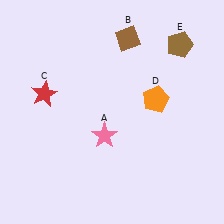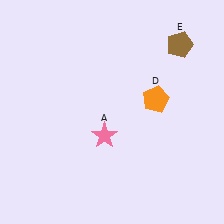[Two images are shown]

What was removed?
The red star (C), the brown diamond (B) were removed in Image 2.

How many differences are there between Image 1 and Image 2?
There are 2 differences between the two images.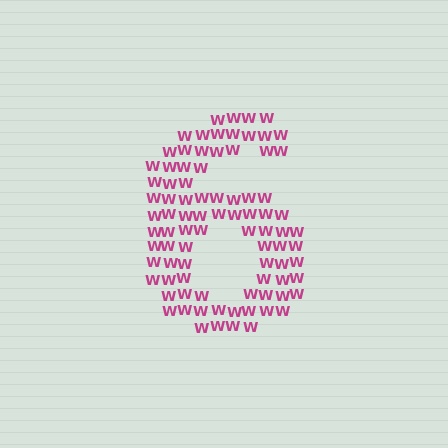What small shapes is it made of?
It is made of small letter W's.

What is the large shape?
The large shape is the digit 6.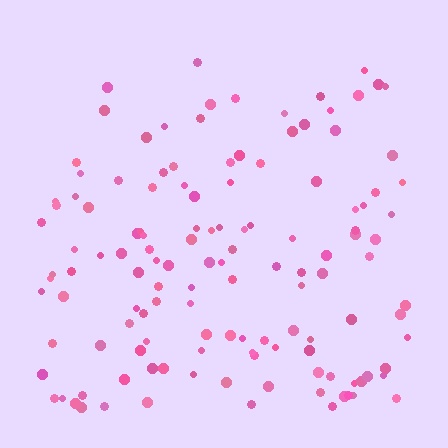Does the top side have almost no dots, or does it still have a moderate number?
Still a moderate number, just noticeably fewer than the bottom.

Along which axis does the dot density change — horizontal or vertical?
Vertical.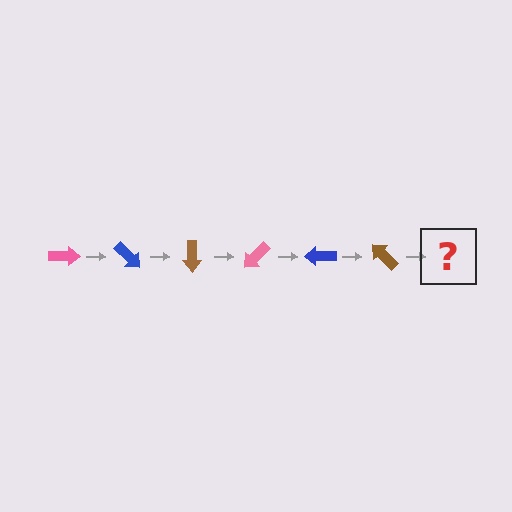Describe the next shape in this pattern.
It should be a pink arrow, rotated 270 degrees from the start.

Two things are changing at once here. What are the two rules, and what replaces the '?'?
The two rules are that it rotates 45 degrees each step and the color cycles through pink, blue, and brown. The '?' should be a pink arrow, rotated 270 degrees from the start.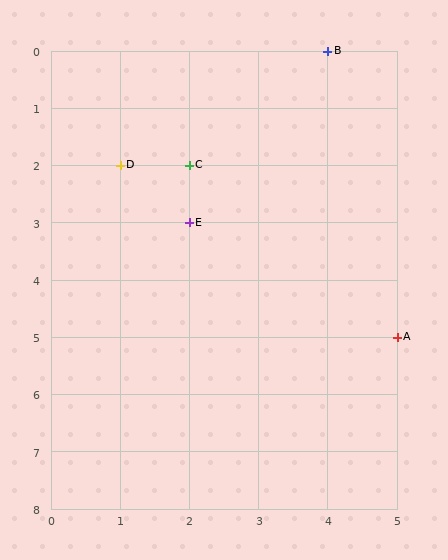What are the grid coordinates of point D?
Point D is at grid coordinates (1, 2).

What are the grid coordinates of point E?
Point E is at grid coordinates (2, 3).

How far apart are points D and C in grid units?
Points D and C are 1 column apart.